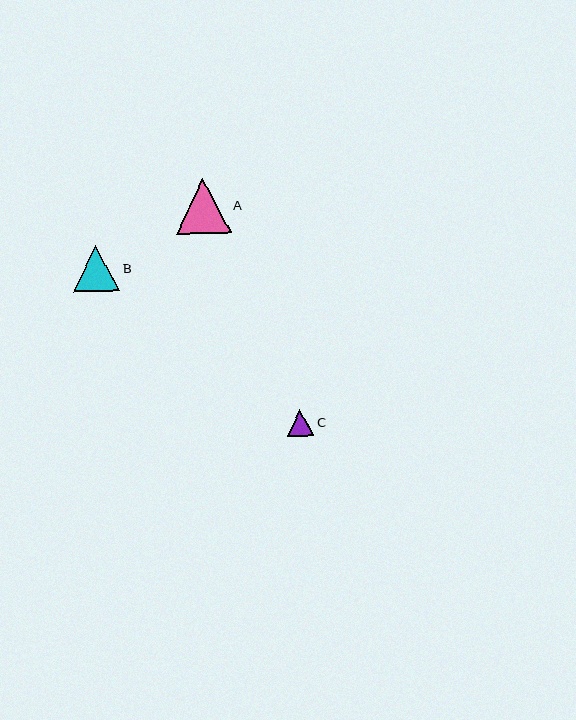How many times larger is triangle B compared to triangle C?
Triangle B is approximately 1.7 times the size of triangle C.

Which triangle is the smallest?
Triangle C is the smallest with a size of approximately 27 pixels.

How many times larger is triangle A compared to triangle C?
Triangle A is approximately 2.0 times the size of triangle C.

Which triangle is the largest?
Triangle A is the largest with a size of approximately 54 pixels.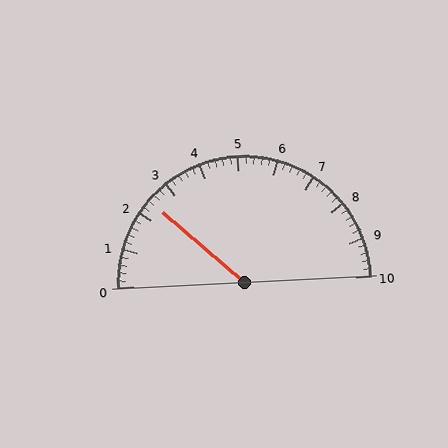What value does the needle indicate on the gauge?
The needle indicates approximately 2.4.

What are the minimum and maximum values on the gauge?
The gauge ranges from 0 to 10.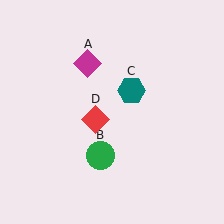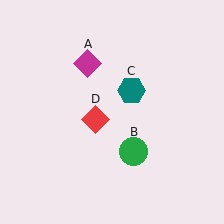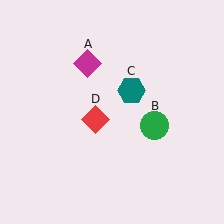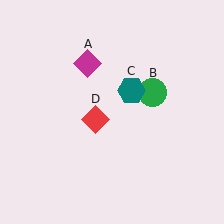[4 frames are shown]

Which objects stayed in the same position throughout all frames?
Magenta diamond (object A) and teal hexagon (object C) and red diamond (object D) remained stationary.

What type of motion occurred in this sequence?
The green circle (object B) rotated counterclockwise around the center of the scene.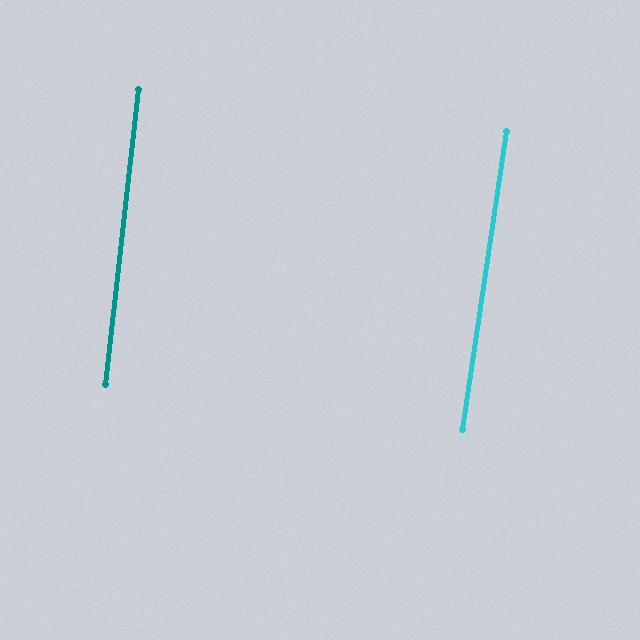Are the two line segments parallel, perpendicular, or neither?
Parallel — their directions differ by only 1.9°.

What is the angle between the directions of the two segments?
Approximately 2 degrees.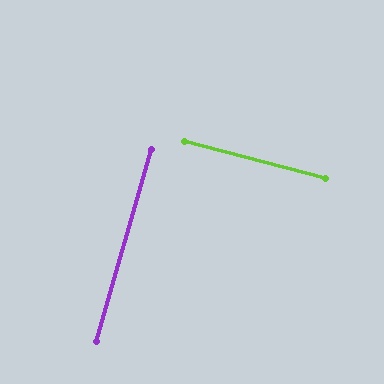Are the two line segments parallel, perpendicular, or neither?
Perpendicular — they meet at approximately 88°.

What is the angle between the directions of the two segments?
Approximately 88 degrees.